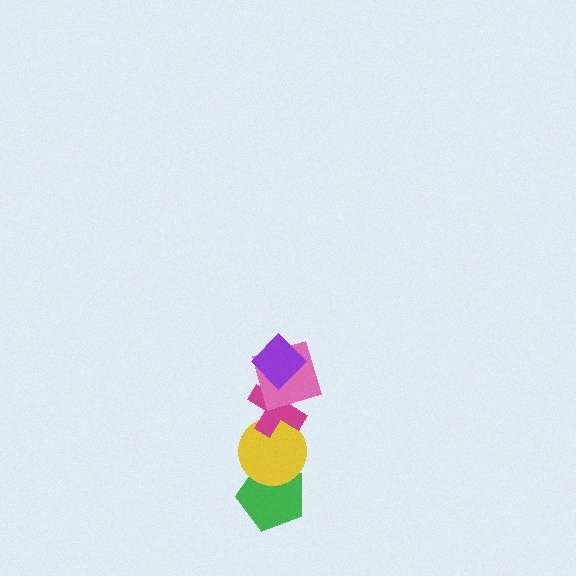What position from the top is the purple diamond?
The purple diamond is 1st from the top.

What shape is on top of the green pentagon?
The yellow circle is on top of the green pentagon.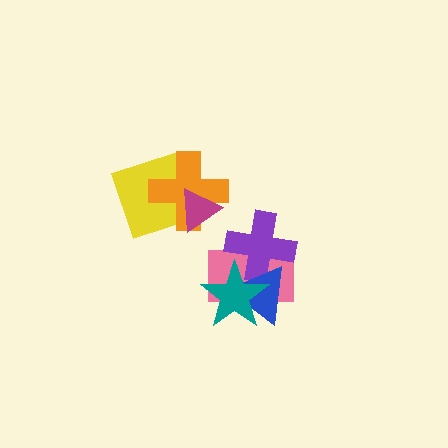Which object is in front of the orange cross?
The magenta triangle is in front of the orange cross.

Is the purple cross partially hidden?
Yes, it is partially covered by another shape.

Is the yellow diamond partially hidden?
Yes, it is partially covered by another shape.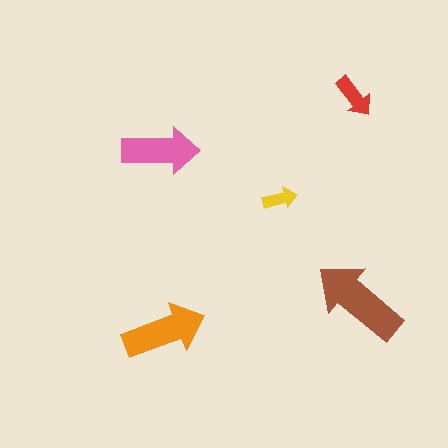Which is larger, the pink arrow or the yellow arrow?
The pink one.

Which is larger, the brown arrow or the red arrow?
The brown one.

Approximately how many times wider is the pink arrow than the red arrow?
About 2 times wider.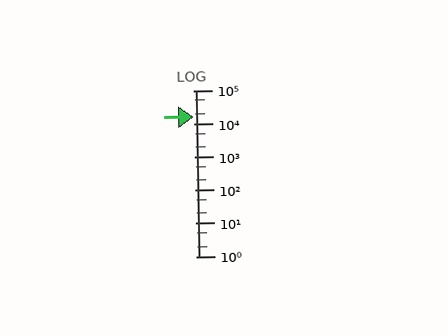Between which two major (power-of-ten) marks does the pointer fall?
The pointer is between 10000 and 100000.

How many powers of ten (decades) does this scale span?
The scale spans 5 decades, from 1 to 100000.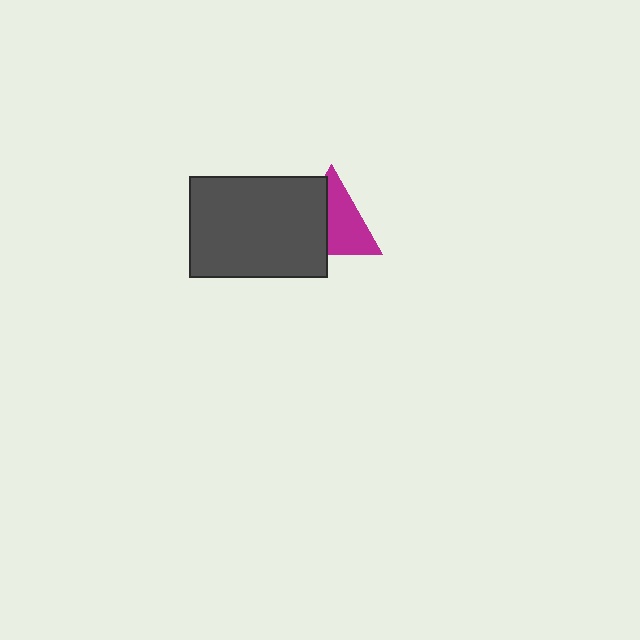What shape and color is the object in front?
The object in front is a dark gray rectangle.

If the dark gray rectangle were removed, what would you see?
You would see the complete magenta triangle.